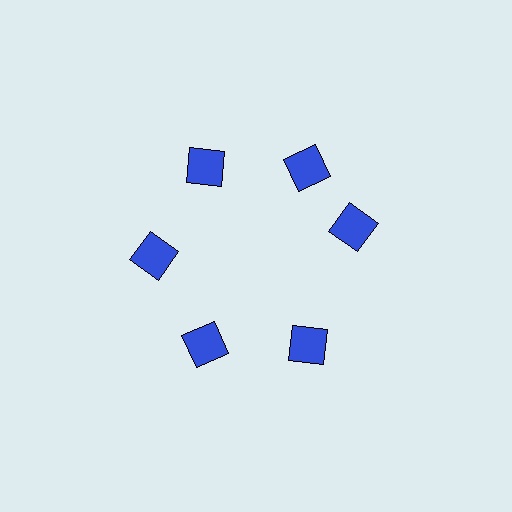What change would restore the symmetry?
The symmetry would be restored by rotating it back into even spacing with its neighbors so that all 6 squares sit at equal angles and equal distance from the center.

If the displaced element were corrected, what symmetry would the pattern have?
It would have 6-fold rotational symmetry — the pattern would map onto itself every 60 degrees.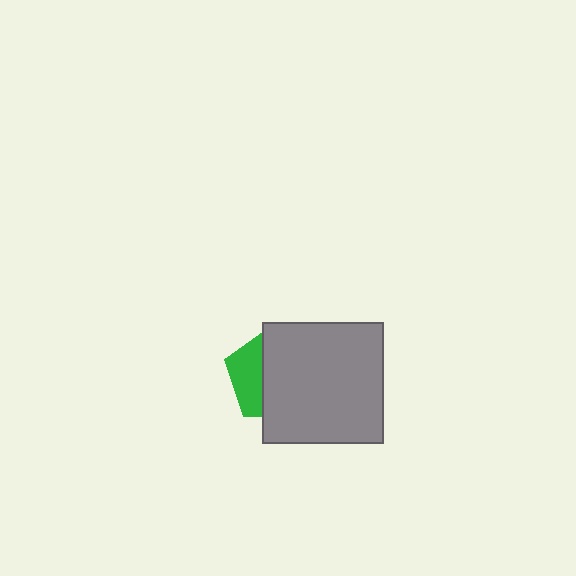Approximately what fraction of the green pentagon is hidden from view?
Roughly 66% of the green pentagon is hidden behind the gray square.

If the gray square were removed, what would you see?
You would see the complete green pentagon.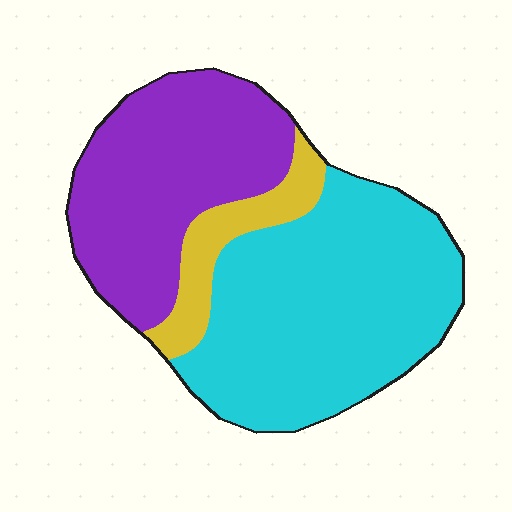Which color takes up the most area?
Cyan, at roughly 50%.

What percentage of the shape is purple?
Purple takes up between a quarter and a half of the shape.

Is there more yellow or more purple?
Purple.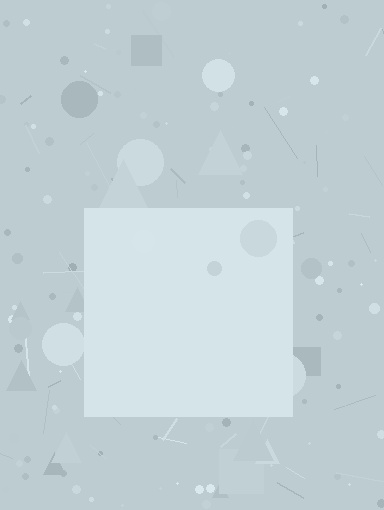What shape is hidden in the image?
A square is hidden in the image.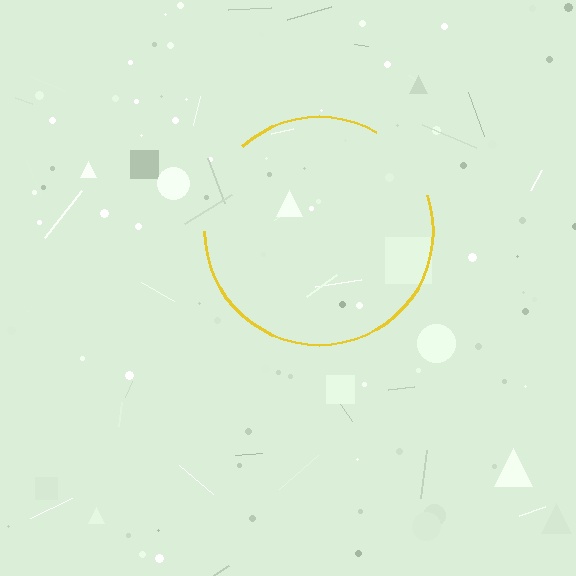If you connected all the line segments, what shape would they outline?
They would outline a circle.